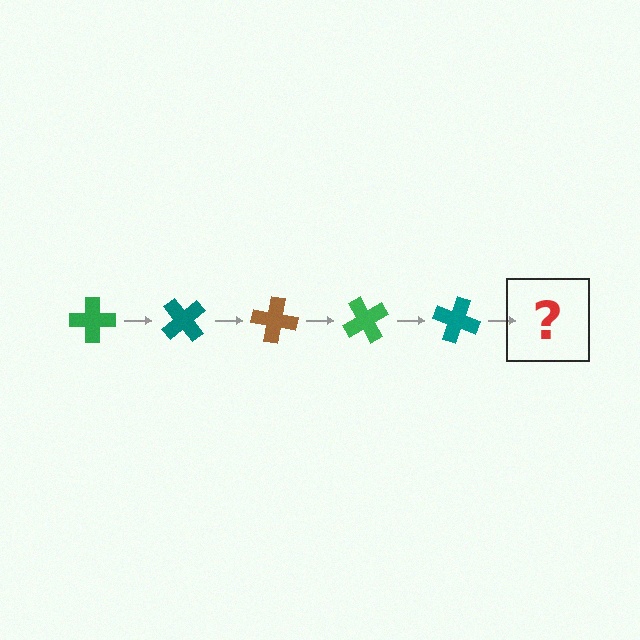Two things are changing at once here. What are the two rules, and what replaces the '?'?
The two rules are that it rotates 50 degrees each step and the color cycles through green, teal, and brown. The '?' should be a brown cross, rotated 250 degrees from the start.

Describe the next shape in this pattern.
It should be a brown cross, rotated 250 degrees from the start.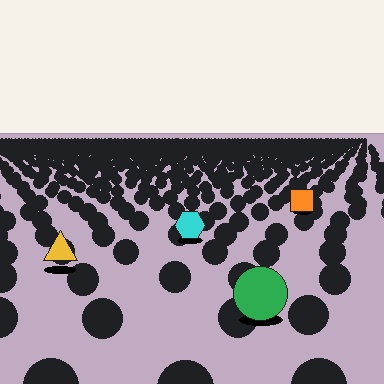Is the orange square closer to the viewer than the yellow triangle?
No. The yellow triangle is closer — you can tell from the texture gradient: the ground texture is coarser near it.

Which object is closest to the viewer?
The green circle is closest. The texture marks near it are larger and more spread out.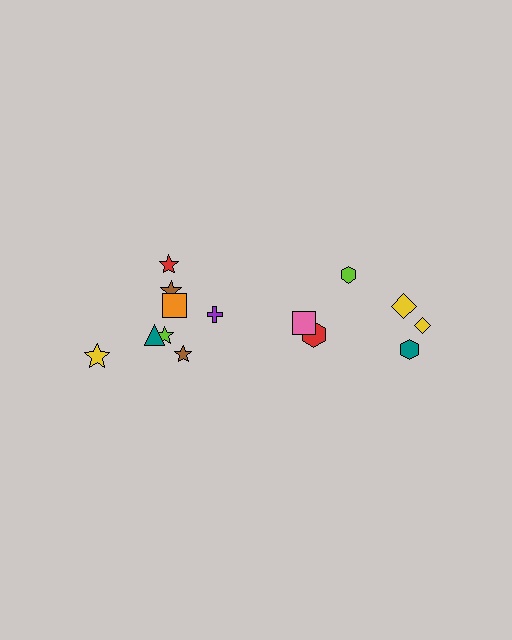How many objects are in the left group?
There are 8 objects.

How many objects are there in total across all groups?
There are 14 objects.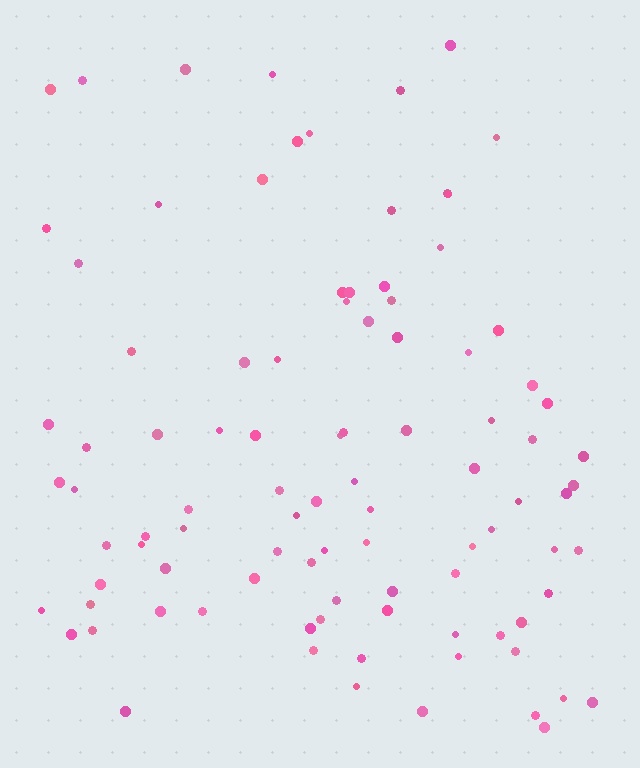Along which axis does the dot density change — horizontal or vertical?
Vertical.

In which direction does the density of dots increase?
From top to bottom, with the bottom side densest.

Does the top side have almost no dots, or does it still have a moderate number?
Still a moderate number, just noticeably fewer than the bottom.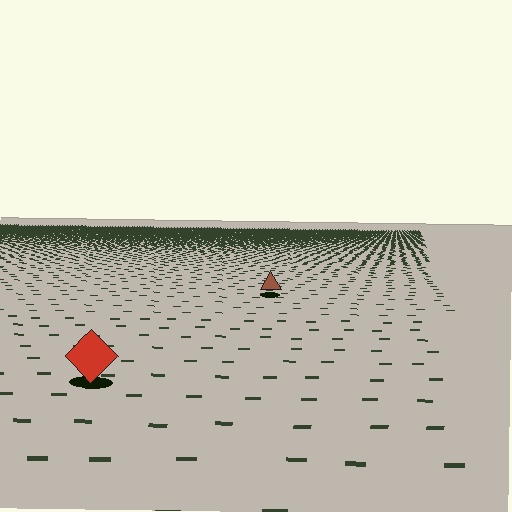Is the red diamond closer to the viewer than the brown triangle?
Yes. The red diamond is closer — you can tell from the texture gradient: the ground texture is coarser near it.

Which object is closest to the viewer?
The red diamond is closest. The texture marks near it are larger and more spread out.